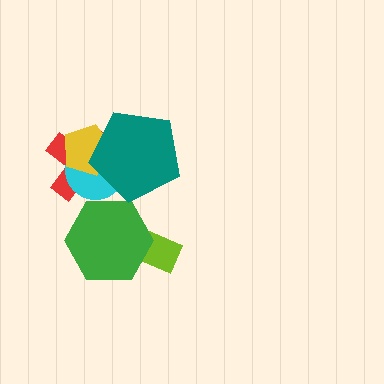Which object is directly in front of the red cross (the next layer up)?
The cyan circle is directly in front of the red cross.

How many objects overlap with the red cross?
3 objects overlap with the red cross.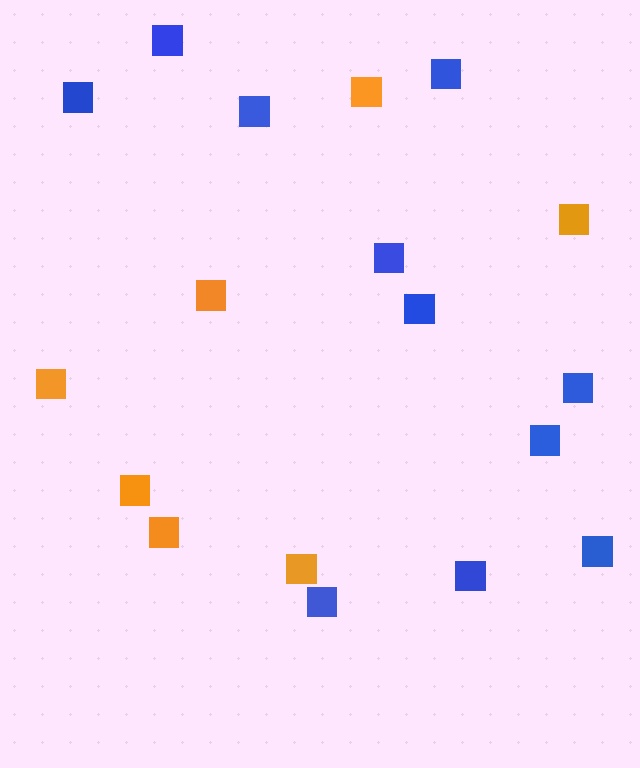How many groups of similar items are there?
There are 2 groups: one group of orange squares (7) and one group of blue squares (11).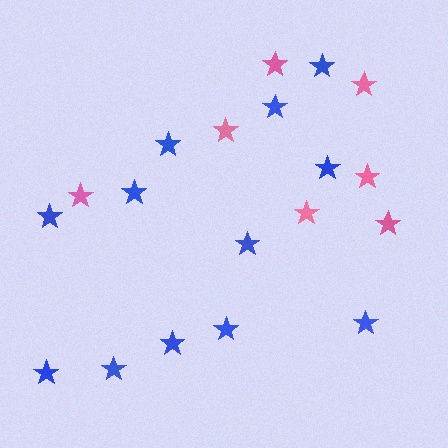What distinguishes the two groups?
There are 2 groups: one group of blue stars (12) and one group of pink stars (7).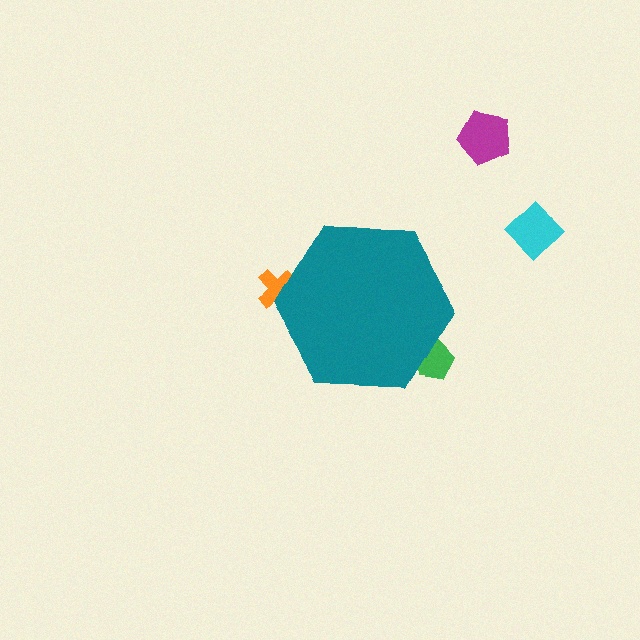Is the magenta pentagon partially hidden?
No, the magenta pentagon is fully visible.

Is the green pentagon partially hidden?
Yes, the green pentagon is partially hidden behind the teal hexagon.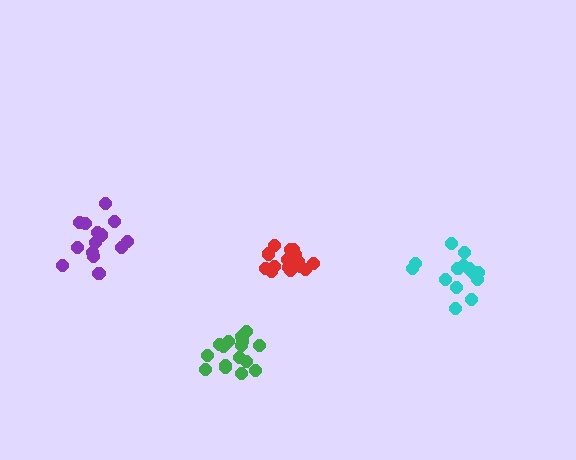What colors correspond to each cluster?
The clusters are colored: red, cyan, green, purple.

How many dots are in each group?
Group 1: 15 dots, Group 2: 14 dots, Group 3: 16 dots, Group 4: 14 dots (59 total).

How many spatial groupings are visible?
There are 4 spatial groupings.